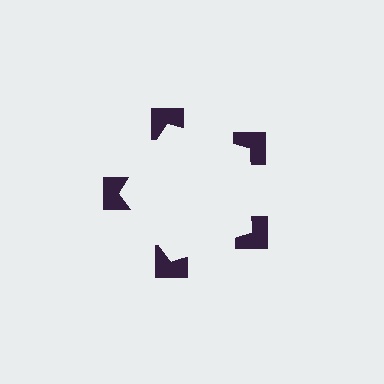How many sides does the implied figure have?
5 sides.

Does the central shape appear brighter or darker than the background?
It typically appears slightly brighter than the background, even though no actual brightness change is drawn.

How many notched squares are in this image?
There are 5 — one at each vertex of the illusory pentagon.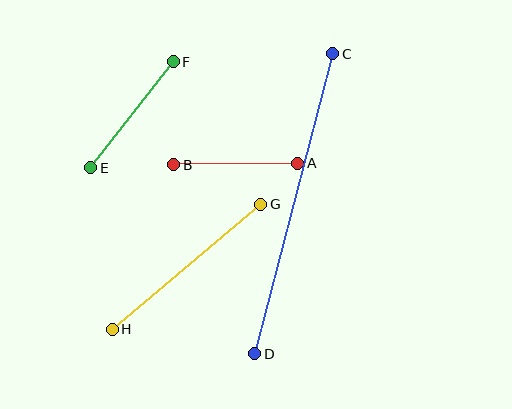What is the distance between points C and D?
The distance is approximately 310 pixels.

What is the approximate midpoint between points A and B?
The midpoint is at approximately (236, 164) pixels.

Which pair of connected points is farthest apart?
Points C and D are farthest apart.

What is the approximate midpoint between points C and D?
The midpoint is at approximately (294, 204) pixels.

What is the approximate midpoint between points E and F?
The midpoint is at approximately (132, 115) pixels.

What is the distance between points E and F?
The distance is approximately 134 pixels.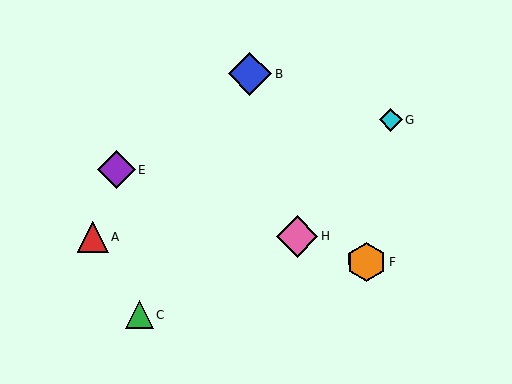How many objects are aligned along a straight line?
4 objects (D, E, F, H) are aligned along a straight line.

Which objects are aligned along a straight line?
Objects D, E, F, H are aligned along a straight line.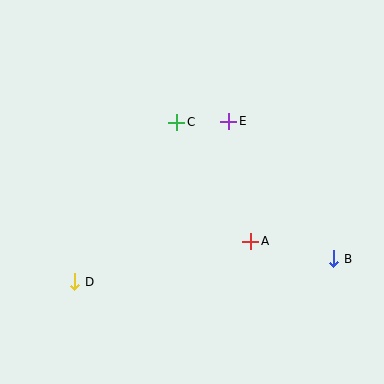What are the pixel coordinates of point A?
Point A is at (251, 241).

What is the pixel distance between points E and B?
The distance between E and B is 173 pixels.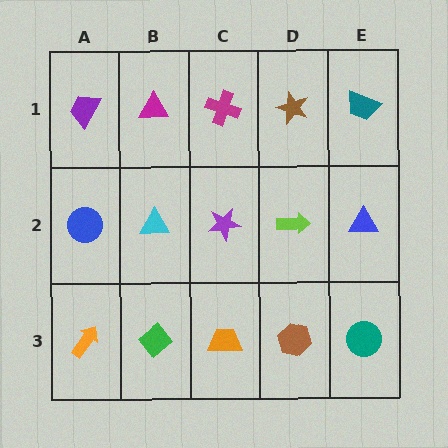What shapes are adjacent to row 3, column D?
A lime arrow (row 2, column D), an orange trapezoid (row 3, column C), a teal circle (row 3, column E).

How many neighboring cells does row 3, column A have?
2.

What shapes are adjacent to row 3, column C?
A purple star (row 2, column C), a green diamond (row 3, column B), a brown hexagon (row 3, column D).